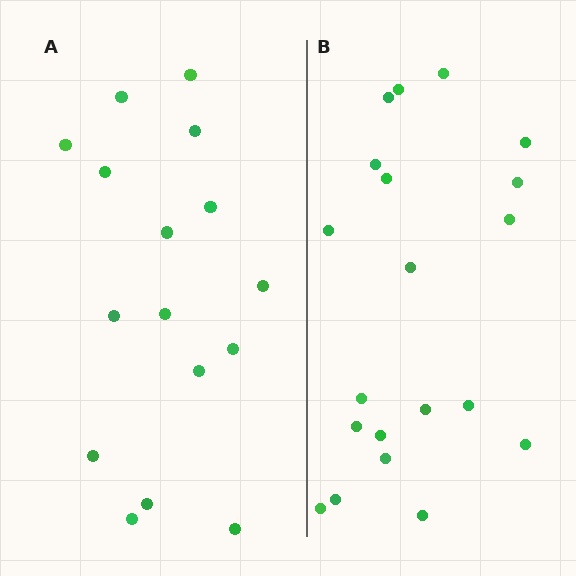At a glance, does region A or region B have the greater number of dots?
Region B (the right region) has more dots.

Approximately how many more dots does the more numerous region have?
Region B has about 4 more dots than region A.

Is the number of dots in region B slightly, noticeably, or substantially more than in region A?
Region B has noticeably more, but not dramatically so. The ratio is roughly 1.2 to 1.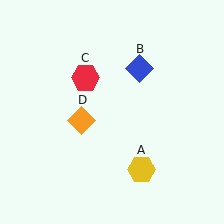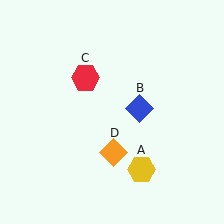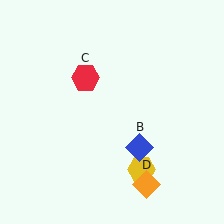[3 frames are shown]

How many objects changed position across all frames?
2 objects changed position: blue diamond (object B), orange diamond (object D).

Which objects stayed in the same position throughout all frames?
Yellow hexagon (object A) and red hexagon (object C) remained stationary.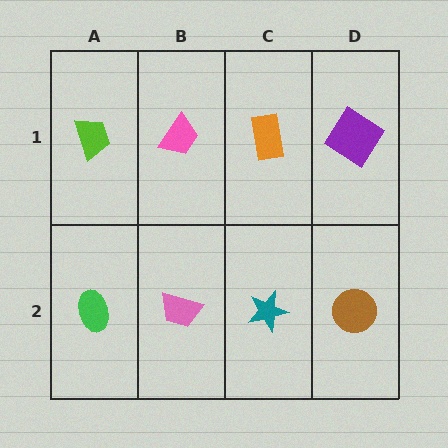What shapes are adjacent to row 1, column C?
A teal star (row 2, column C), a pink trapezoid (row 1, column B), a purple diamond (row 1, column D).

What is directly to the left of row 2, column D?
A teal star.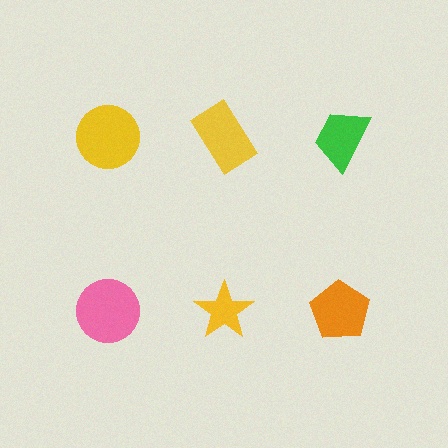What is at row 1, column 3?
A green trapezoid.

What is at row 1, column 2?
A yellow rectangle.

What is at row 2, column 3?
An orange pentagon.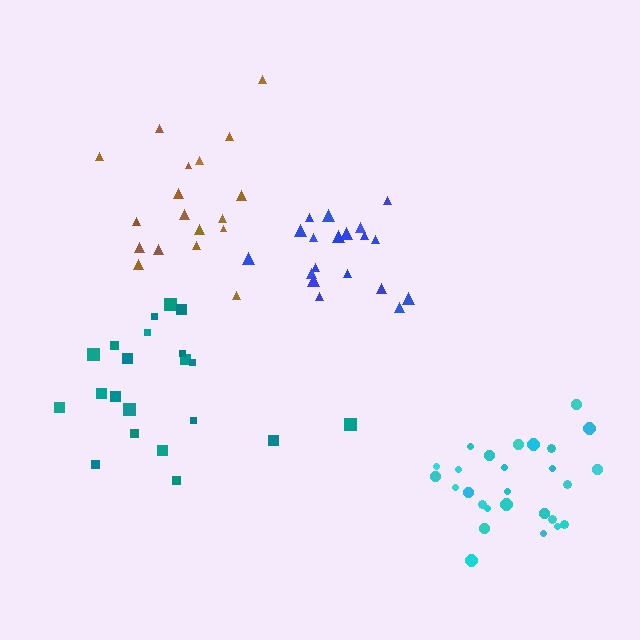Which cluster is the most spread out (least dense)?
Teal.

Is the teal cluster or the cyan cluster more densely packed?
Cyan.